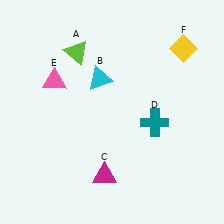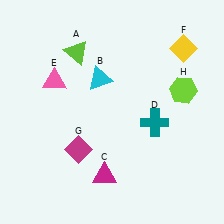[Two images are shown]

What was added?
A magenta diamond (G), a lime hexagon (H) were added in Image 2.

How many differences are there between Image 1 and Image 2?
There are 2 differences between the two images.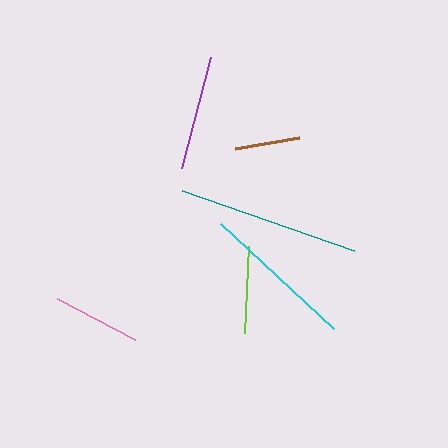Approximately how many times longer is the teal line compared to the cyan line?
The teal line is approximately 1.2 times the length of the cyan line.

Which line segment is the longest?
The teal line is the longest at approximately 181 pixels.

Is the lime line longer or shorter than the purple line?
The purple line is longer than the lime line.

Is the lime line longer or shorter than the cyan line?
The cyan line is longer than the lime line.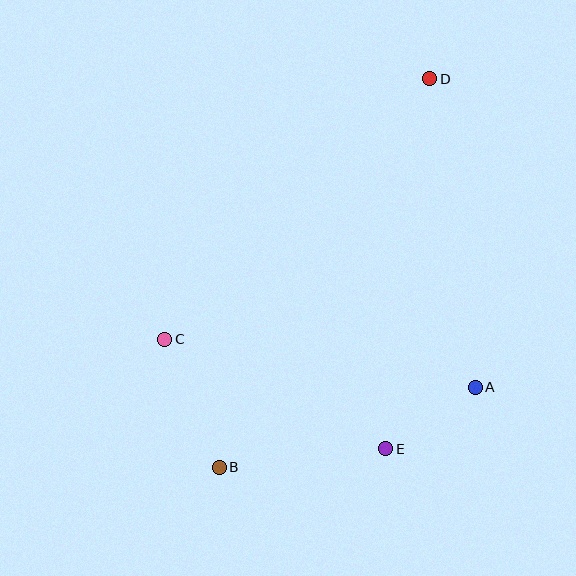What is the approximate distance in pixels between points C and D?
The distance between C and D is approximately 372 pixels.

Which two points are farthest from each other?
Points B and D are farthest from each other.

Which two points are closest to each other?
Points A and E are closest to each other.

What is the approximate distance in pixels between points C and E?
The distance between C and E is approximately 246 pixels.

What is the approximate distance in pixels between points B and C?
The distance between B and C is approximately 139 pixels.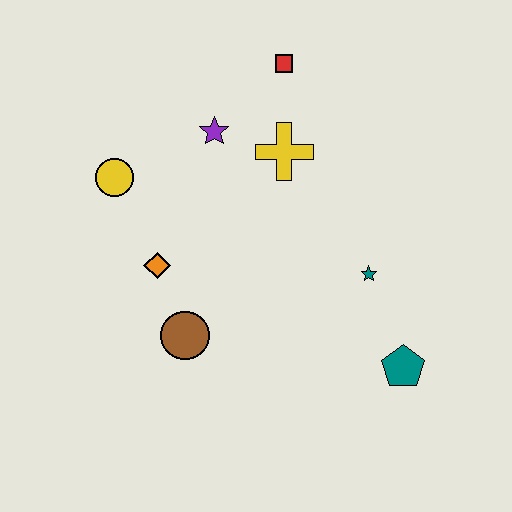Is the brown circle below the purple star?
Yes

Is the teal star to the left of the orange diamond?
No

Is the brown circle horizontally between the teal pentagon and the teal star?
No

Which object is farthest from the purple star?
The teal pentagon is farthest from the purple star.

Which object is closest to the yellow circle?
The orange diamond is closest to the yellow circle.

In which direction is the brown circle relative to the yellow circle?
The brown circle is below the yellow circle.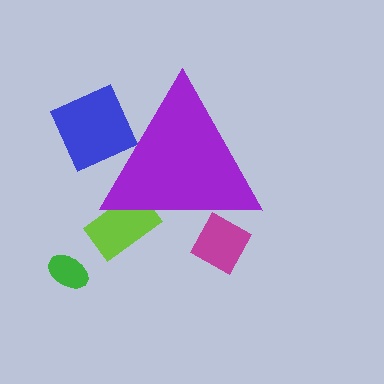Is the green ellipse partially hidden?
No, the green ellipse is fully visible.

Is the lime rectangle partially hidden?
Yes, the lime rectangle is partially hidden behind the purple triangle.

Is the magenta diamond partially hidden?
Yes, the magenta diamond is partially hidden behind the purple triangle.